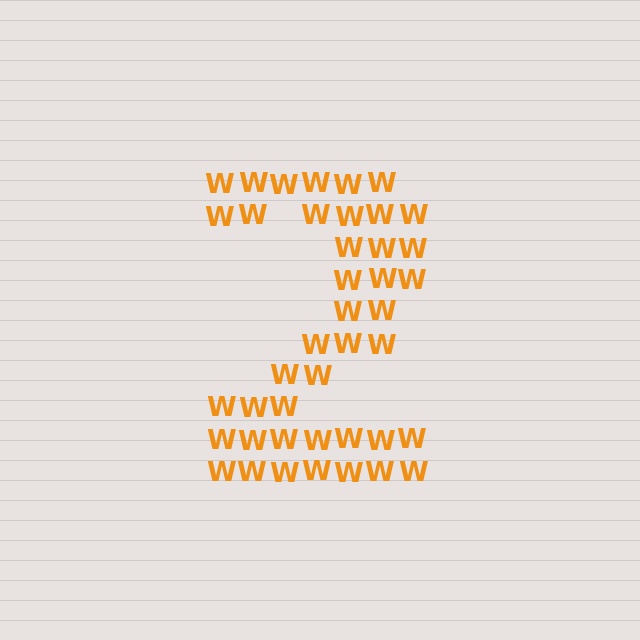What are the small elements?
The small elements are letter W's.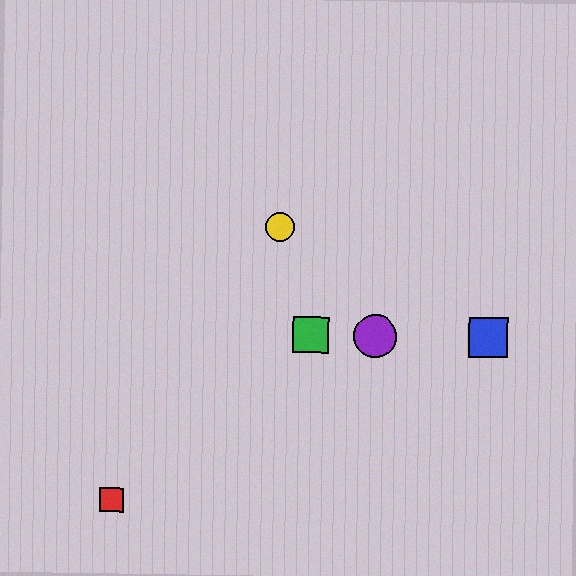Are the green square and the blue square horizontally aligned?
Yes, both are at y≈335.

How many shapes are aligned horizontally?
3 shapes (the blue square, the green square, the purple circle) are aligned horizontally.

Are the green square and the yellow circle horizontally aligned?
No, the green square is at y≈335 and the yellow circle is at y≈227.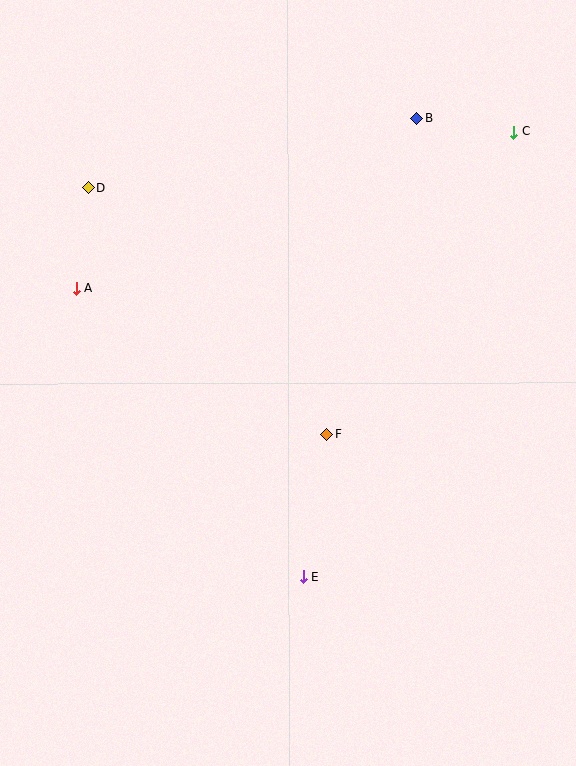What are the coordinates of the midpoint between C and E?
The midpoint between C and E is at (409, 354).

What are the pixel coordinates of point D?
Point D is at (88, 188).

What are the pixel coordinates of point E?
Point E is at (303, 577).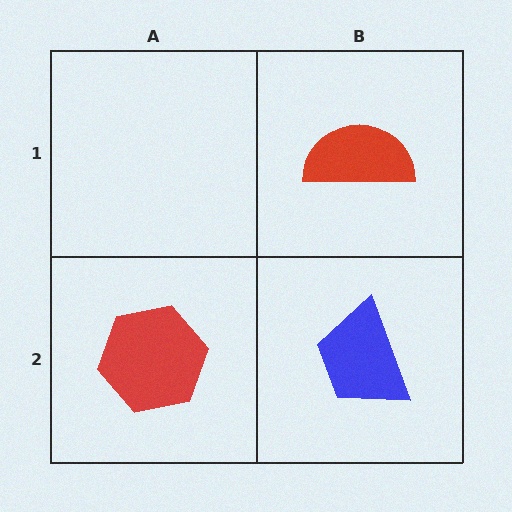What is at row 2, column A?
A red hexagon.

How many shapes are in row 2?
2 shapes.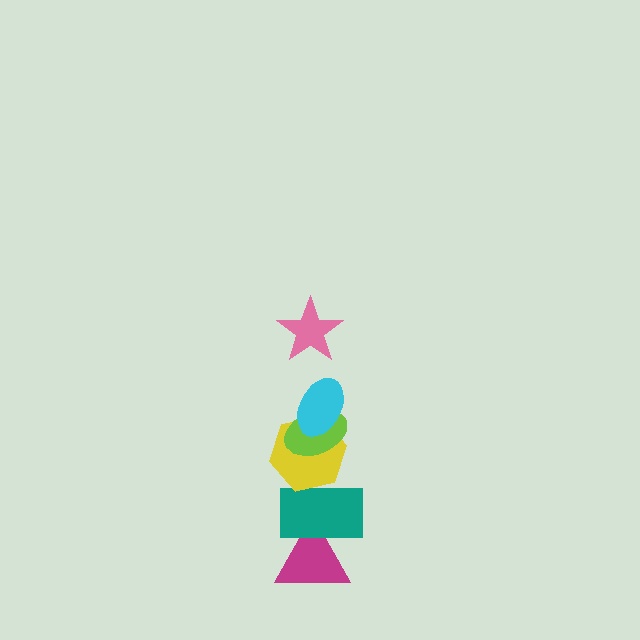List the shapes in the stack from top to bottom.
From top to bottom: the pink star, the cyan ellipse, the lime ellipse, the yellow hexagon, the teal rectangle, the magenta triangle.